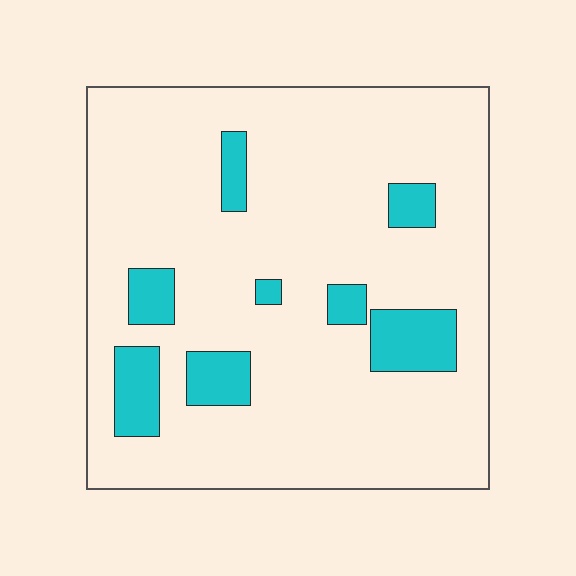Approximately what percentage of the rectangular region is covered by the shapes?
Approximately 15%.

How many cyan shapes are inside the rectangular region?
8.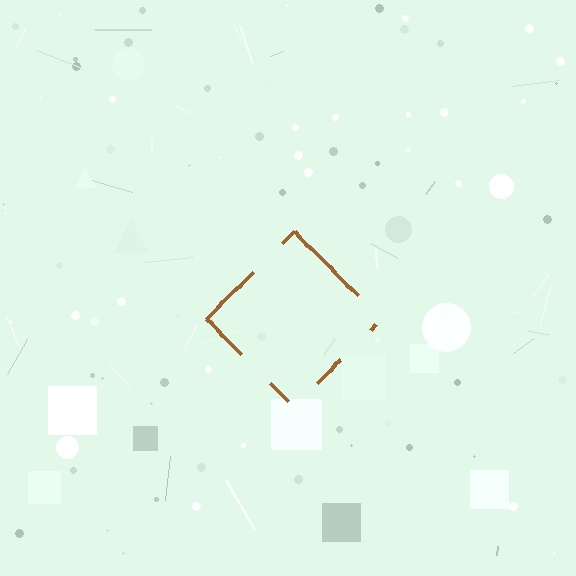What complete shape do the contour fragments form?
The contour fragments form a diamond.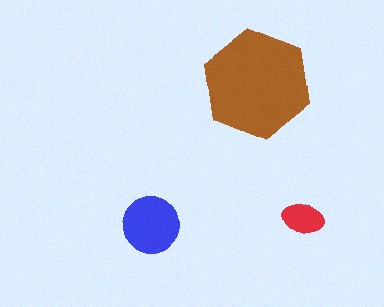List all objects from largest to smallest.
The brown hexagon, the blue circle, the red ellipse.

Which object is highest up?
The brown hexagon is topmost.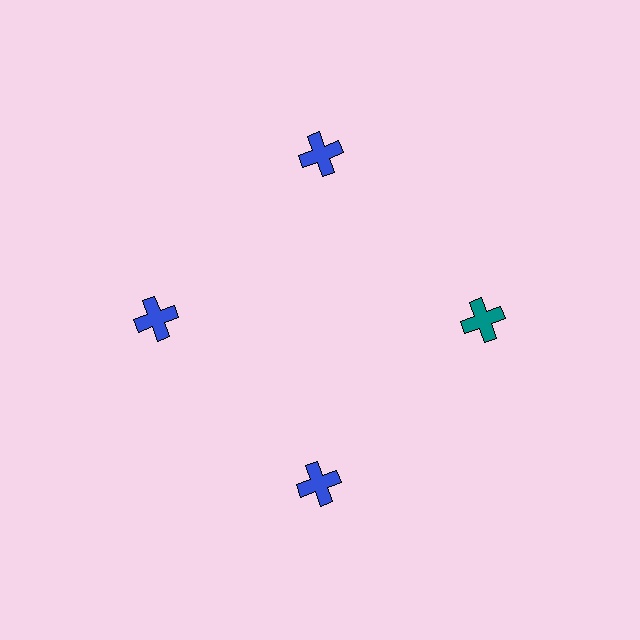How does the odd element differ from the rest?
It has a different color: teal instead of blue.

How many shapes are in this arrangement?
There are 4 shapes arranged in a ring pattern.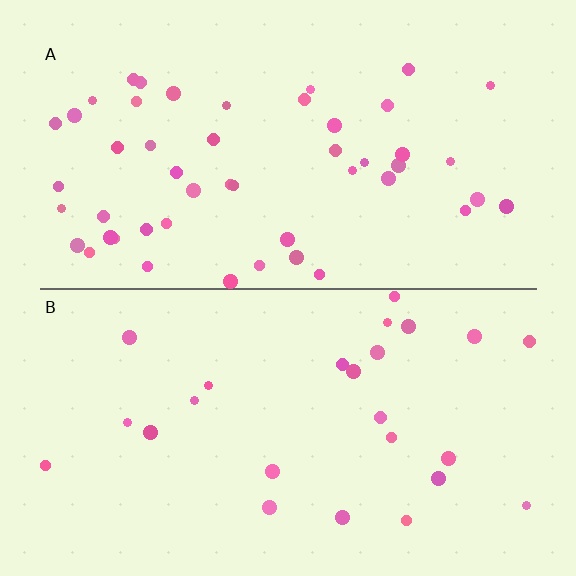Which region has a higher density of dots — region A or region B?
A (the top).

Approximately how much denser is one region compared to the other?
Approximately 2.0× — region A over region B.